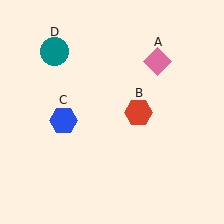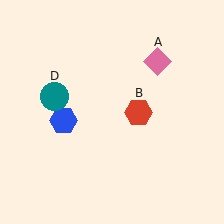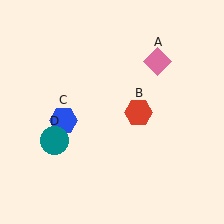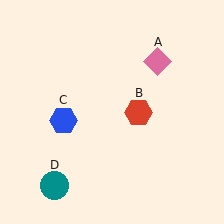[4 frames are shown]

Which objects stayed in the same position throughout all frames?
Pink diamond (object A) and red hexagon (object B) and blue hexagon (object C) remained stationary.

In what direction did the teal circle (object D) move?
The teal circle (object D) moved down.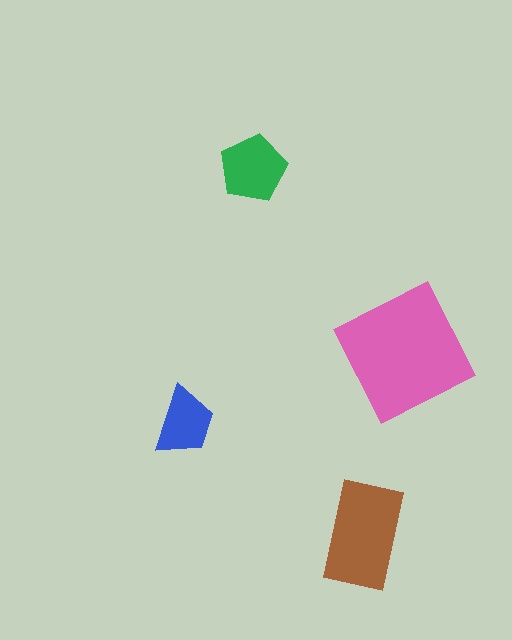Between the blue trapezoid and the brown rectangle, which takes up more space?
The brown rectangle.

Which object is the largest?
The pink square.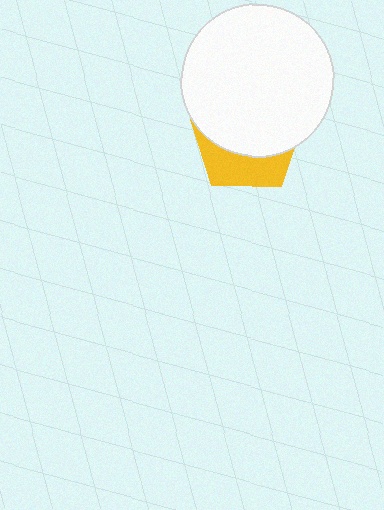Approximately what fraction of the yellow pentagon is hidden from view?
Roughly 65% of the yellow pentagon is hidden behind the white circle.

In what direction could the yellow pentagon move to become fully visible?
The yellow pentagon could move down. That would shift it out from behind the white circle entirely.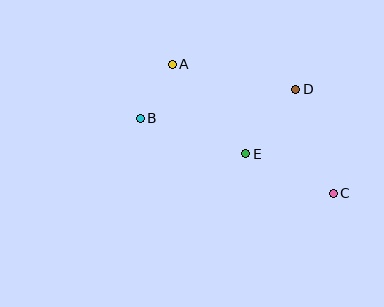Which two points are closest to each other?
Points A and B are closest to each other.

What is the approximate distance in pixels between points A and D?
The distance between A and D is approximately 126 pixels.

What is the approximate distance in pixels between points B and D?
The distance between B and D is approximately 158 pixels.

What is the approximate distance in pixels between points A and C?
The distance between A and C is approximately 206 pixels.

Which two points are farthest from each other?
Points B and C are farthest from each other.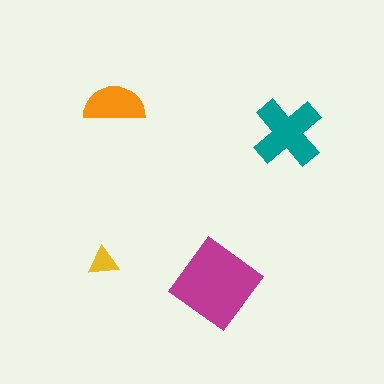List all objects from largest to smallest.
The magenta diamond, the teal cross, the orange semicircle, the yellow triangle.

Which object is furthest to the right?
The teal cross is rightmost.